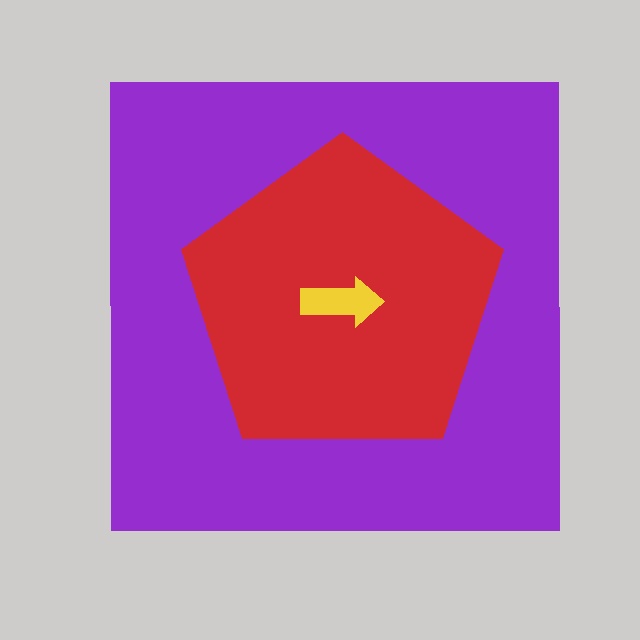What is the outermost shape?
The purple square.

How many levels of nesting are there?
3.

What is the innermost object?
The yellow arrow.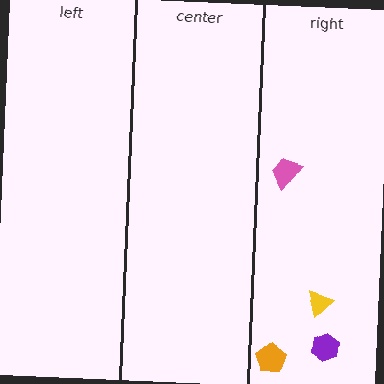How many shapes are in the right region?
4.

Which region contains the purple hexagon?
The right region.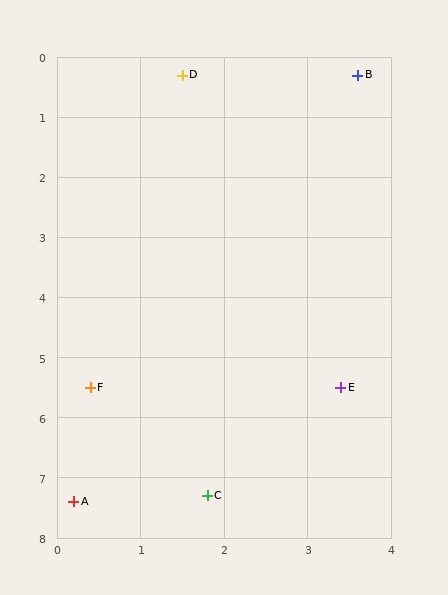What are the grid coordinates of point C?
Point C is at approximately (1.8, 7.3).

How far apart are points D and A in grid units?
Points D and A are about 7.2 grid units apart.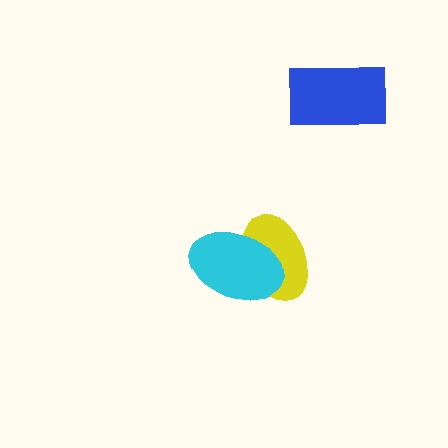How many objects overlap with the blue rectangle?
0 objects overlap with the blue rectangle.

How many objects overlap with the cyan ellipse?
1 object overlaps with the cyan ellipse.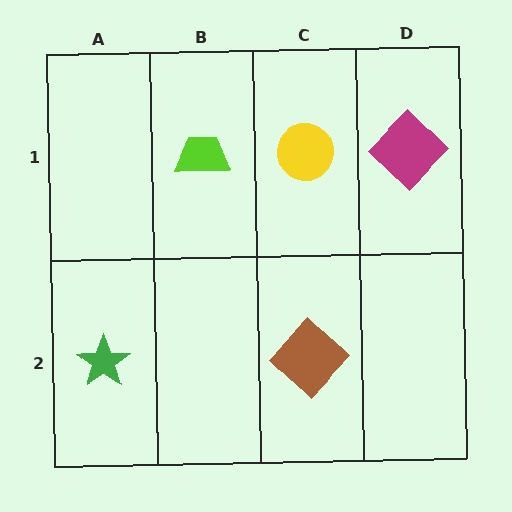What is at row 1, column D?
A magenta diamond.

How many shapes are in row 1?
3 shapes.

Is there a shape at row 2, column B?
No, that cell is empty.